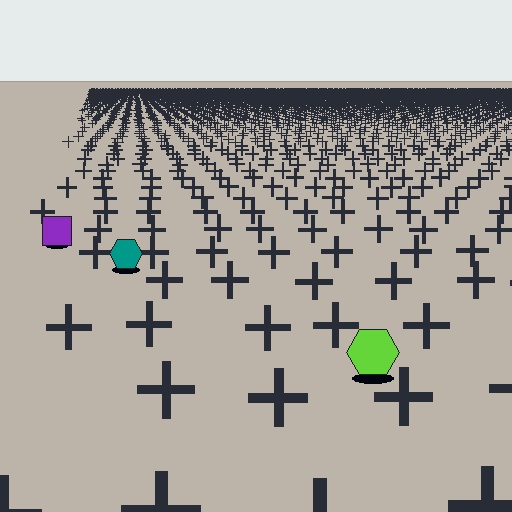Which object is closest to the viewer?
The lime hexagon is closest. The texture marks near it are larger and more spread out.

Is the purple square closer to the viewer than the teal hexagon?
No. The teal hexagon is closer — you can tell from the texture gradient: the ground texture is coarser near it.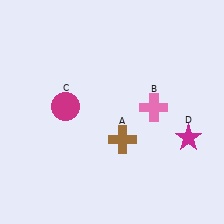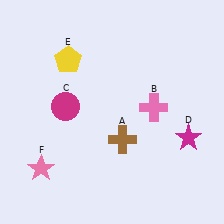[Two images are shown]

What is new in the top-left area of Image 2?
A yellow pentagon (E) was added in the top-left area of Image 2.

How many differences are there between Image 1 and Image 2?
There are 2 differences between the two images.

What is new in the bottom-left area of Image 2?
A pink star (F) was added in the bottom-left area of Image 2.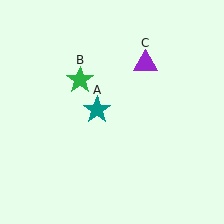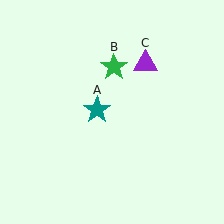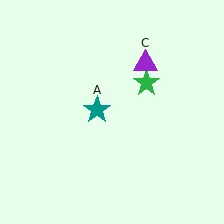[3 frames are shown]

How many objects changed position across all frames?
1 object changed position: green star (object B).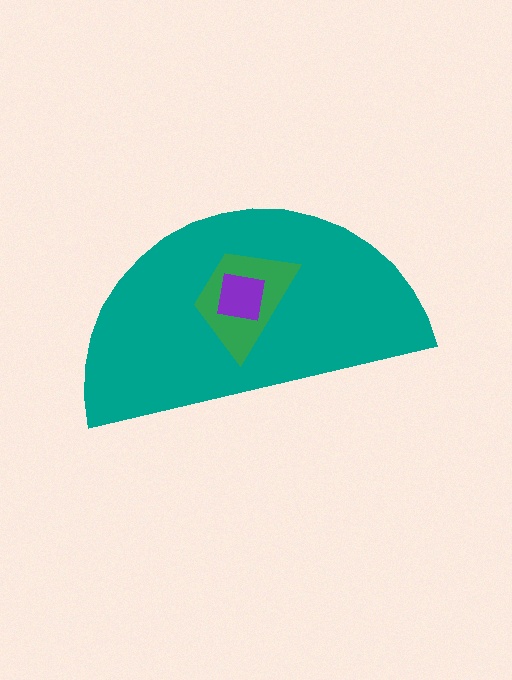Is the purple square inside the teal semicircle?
Yes.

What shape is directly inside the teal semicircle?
The green trapezoid.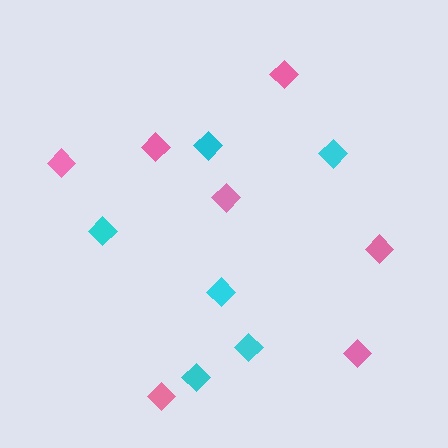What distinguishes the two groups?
There are 2 groups: one group of cyan diamonds (6) and one group of pink diamonds (7).